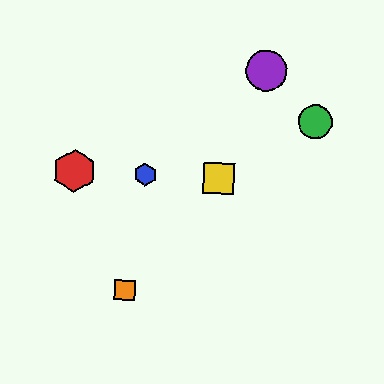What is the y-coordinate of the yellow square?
The yellow square is at y≈178.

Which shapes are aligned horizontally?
The red hexagon, the blue hexagon, the yellow square are aligned horizontally.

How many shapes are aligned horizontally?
3 shapes (the red hexagon, the blue hexagon, the yellow square) are aligned horizontally.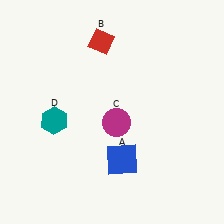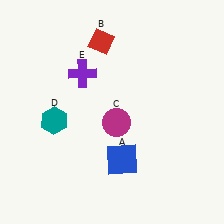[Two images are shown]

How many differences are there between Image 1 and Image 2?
There is 1 difference between the two images.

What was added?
A purple cross (E) was added in Image 2.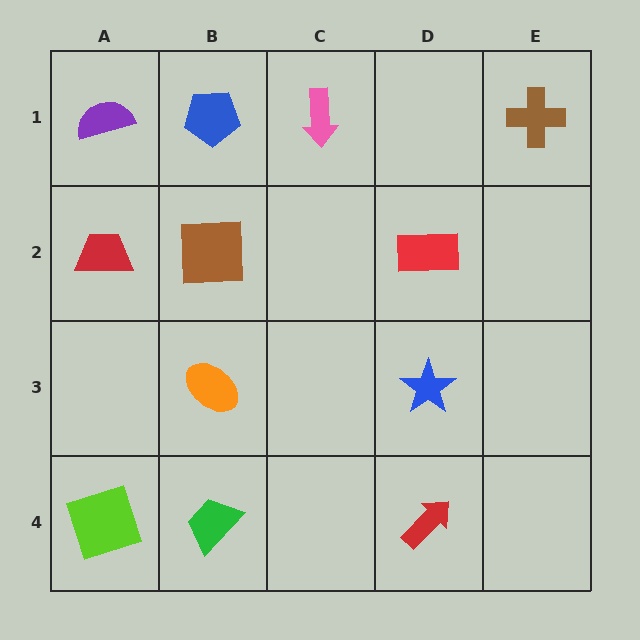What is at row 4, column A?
A lime square.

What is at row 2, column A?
A red trapezoid.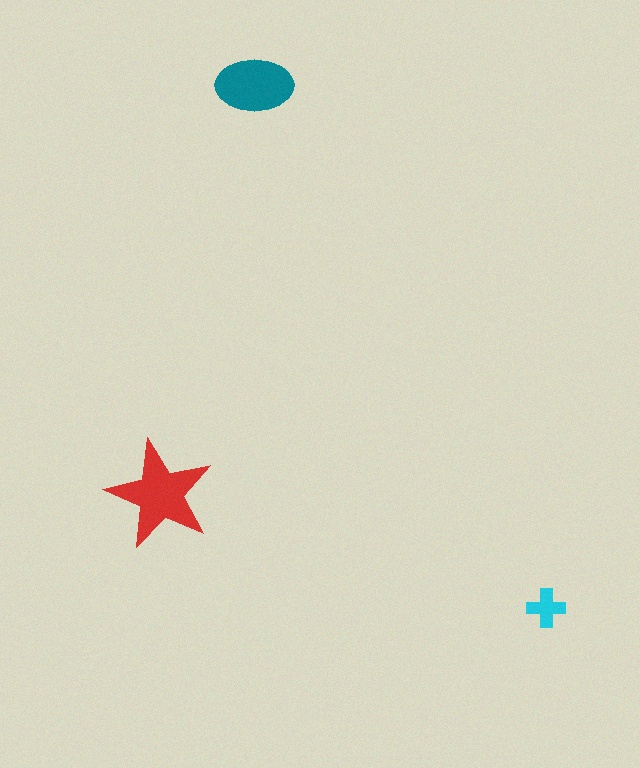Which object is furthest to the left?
The red star is leftmost.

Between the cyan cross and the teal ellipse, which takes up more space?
The teal ellipse.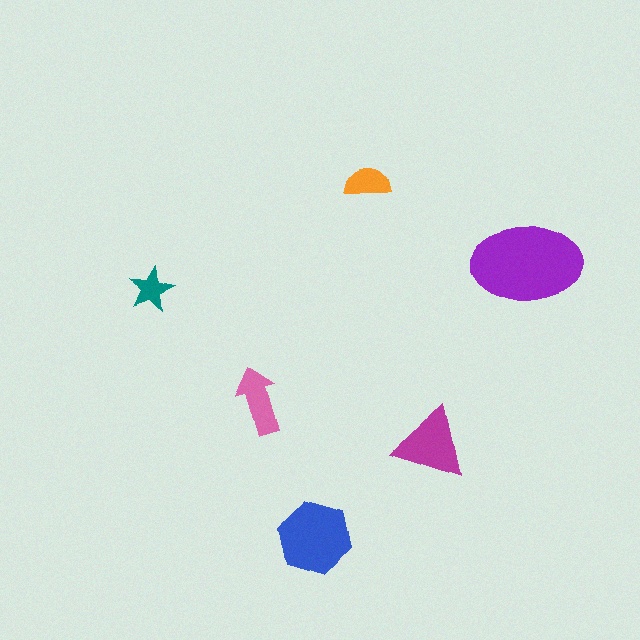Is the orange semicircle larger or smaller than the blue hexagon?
Smaller.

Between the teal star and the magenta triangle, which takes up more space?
The magenta triangle.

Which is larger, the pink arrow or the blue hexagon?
The blue hexagon.